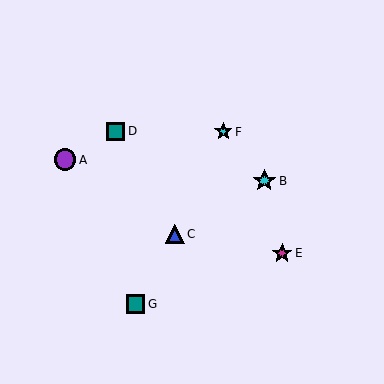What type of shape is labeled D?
Shape D is a teal square.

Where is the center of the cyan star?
The center of the cyan star is at (223, 132).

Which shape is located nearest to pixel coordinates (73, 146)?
The purple circle (labeled A) at (65, 160) is nearest to that location.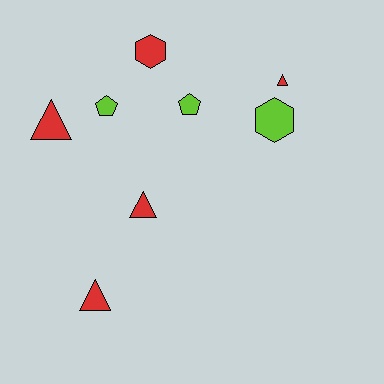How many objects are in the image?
There are 8 objects.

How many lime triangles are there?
There are no lime triangles.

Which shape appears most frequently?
Triangle, with 4 objects.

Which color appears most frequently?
Red, with 5 objects.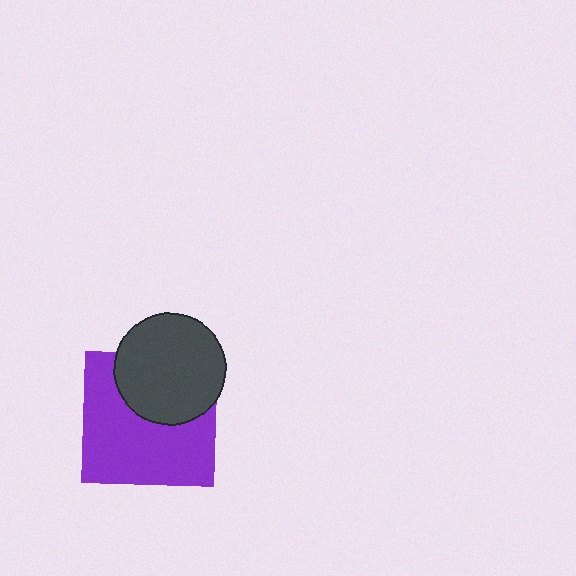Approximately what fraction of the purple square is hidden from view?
Roughly 36% of the purple square is hidden behind the dark gray circle.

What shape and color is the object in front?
The object in front is a dark gray circle.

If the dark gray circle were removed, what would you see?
You would see the complete purple square.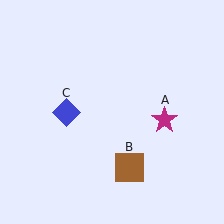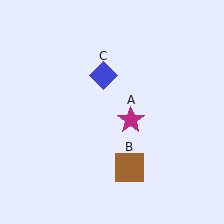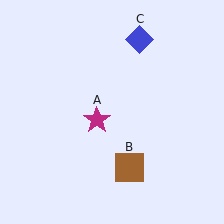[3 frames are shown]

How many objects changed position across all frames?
2 objects changed position: magenta star (object A), blue diamond (object C).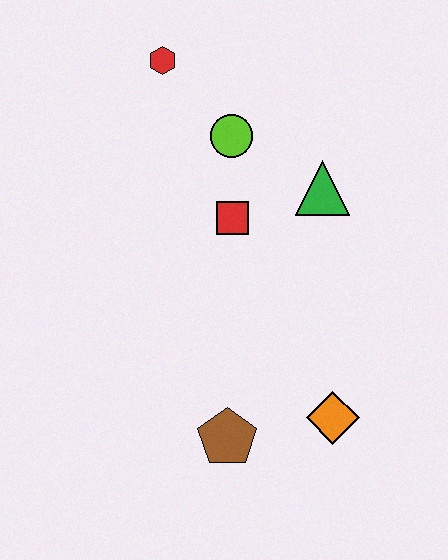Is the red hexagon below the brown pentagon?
No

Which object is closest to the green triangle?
The red square is closest to the green triangle.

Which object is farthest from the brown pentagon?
The red hexagon is farthest from the brown pentagon.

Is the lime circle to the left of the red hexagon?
No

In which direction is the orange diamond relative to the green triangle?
The orange diamond is below the green triangle.